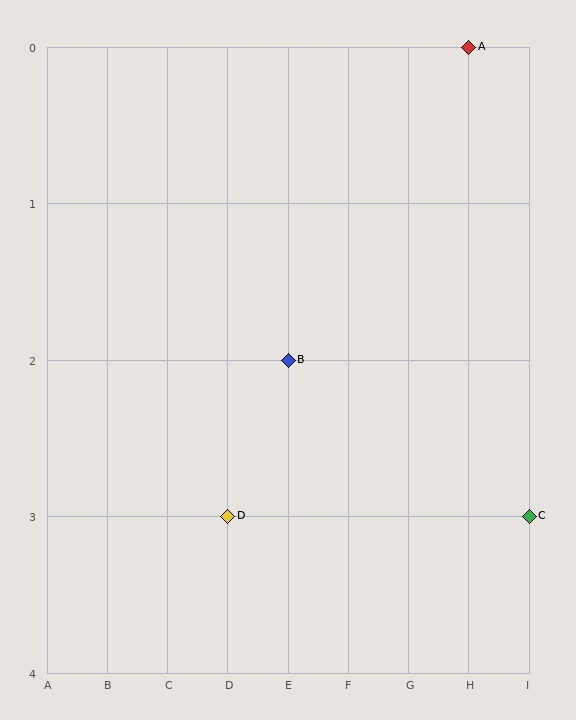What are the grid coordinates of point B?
Point B is at grid coordinates (E, 2).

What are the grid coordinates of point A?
Point A is at grid coordinates (H, 0).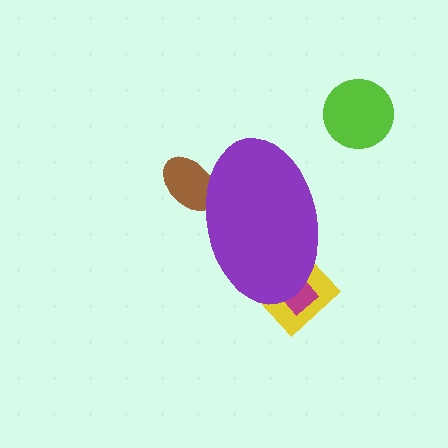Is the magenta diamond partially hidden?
Yes, the magenta diamond is partially hidden behind the purple ellipse.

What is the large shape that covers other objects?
A purple ellipse.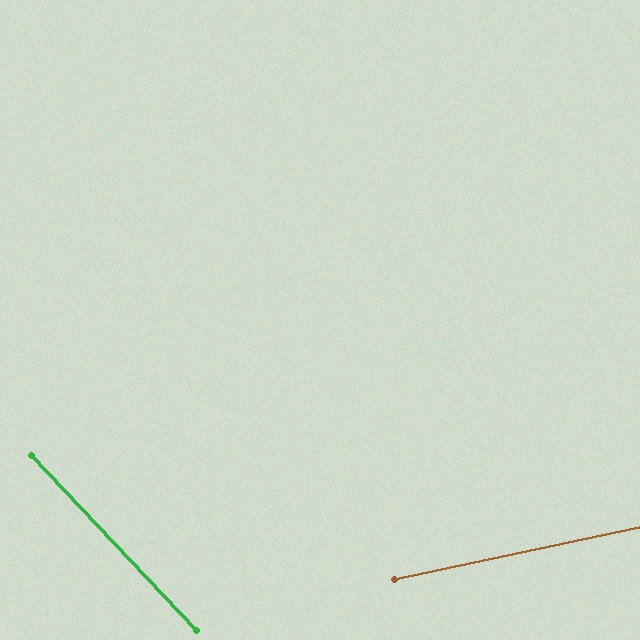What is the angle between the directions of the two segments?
Approximately 59 degrees.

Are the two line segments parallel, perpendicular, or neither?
Neither parallel nor perpendicular — they differ by about 59°.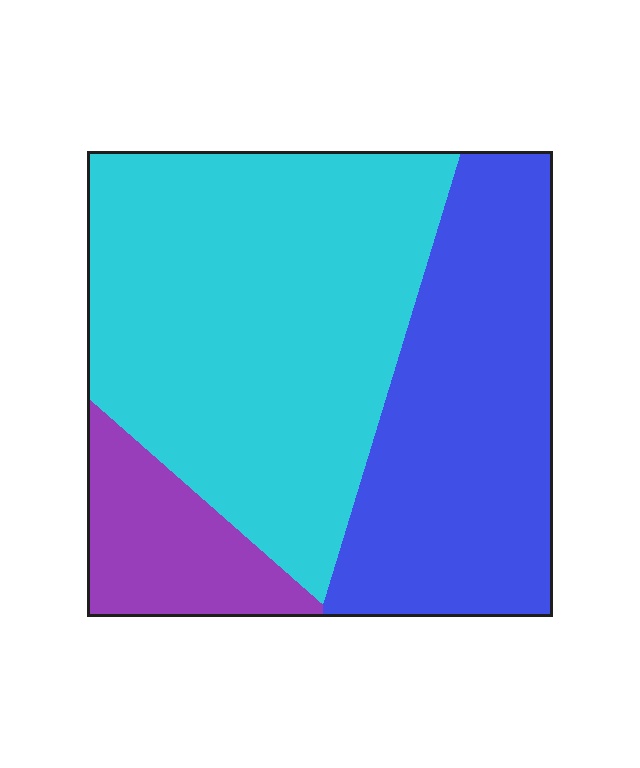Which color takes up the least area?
Purple, at roughly 15%.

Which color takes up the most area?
Cyan, at roughly 50%.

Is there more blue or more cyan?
Cyan.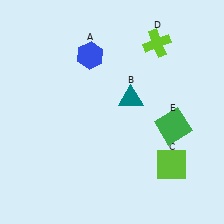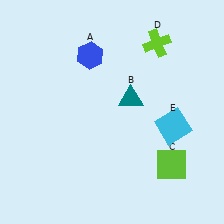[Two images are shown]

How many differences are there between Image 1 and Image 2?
There is 1 difference between the two images.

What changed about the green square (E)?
In Image 1, E is green. In Image 2, it changed to cyan.